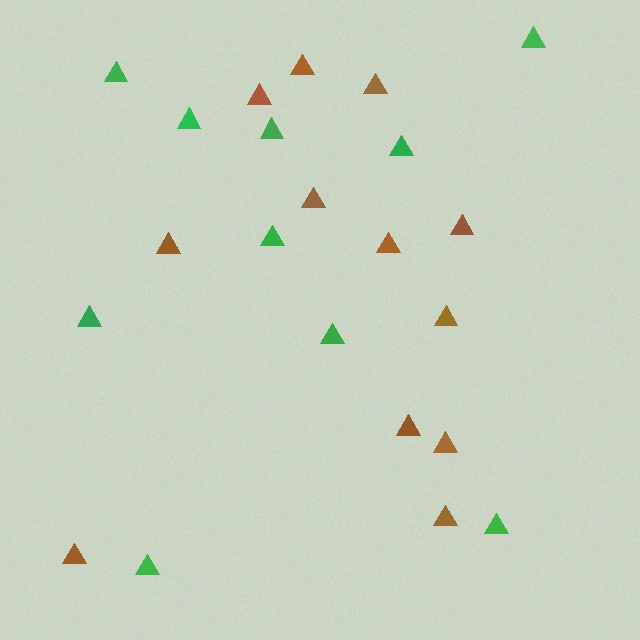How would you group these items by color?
There are 2 groups: one group of green triangles (10) and one group of brown triangles (12).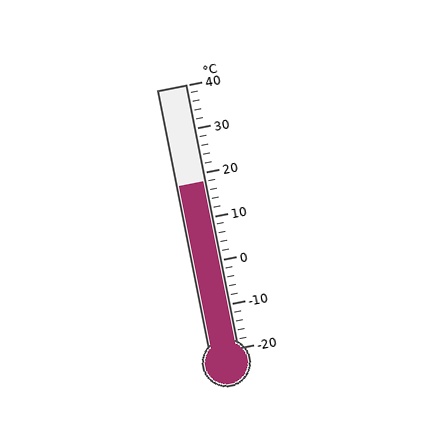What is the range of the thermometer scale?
The thermometer scale ranges from -20°C to 40°C.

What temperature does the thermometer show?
The thermometer shows approximately 18°C.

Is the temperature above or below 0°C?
The temperature is above 0°C.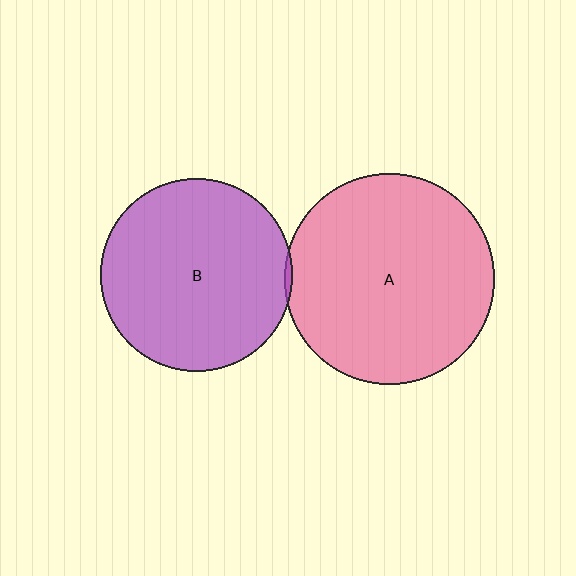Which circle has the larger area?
Circle A (pink).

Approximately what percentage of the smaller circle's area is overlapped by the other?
Approximately 5%.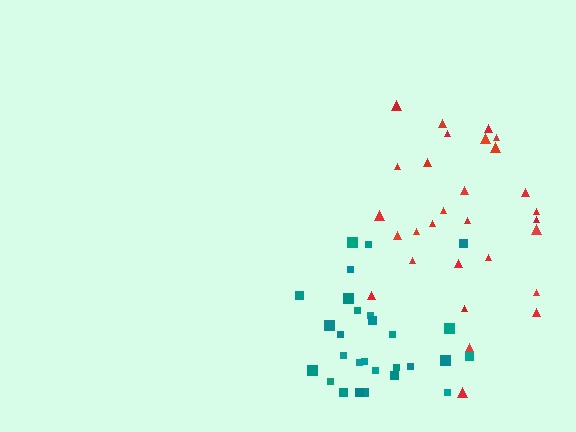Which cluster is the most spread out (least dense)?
Red.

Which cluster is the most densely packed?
Teal.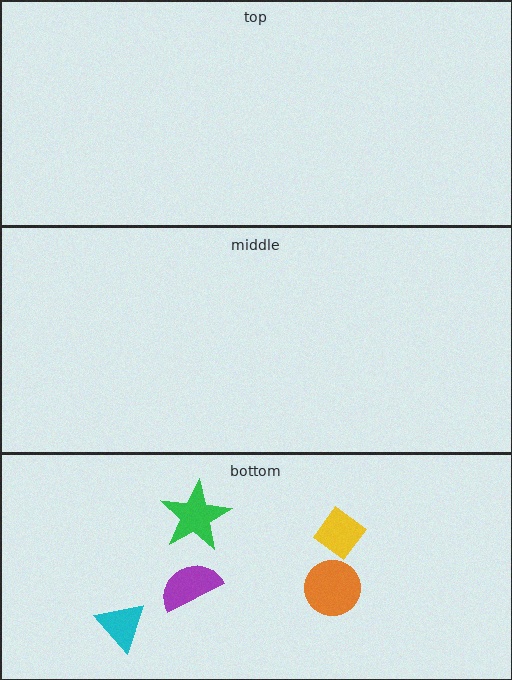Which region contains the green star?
The bottom region.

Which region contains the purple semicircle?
The bottom region.